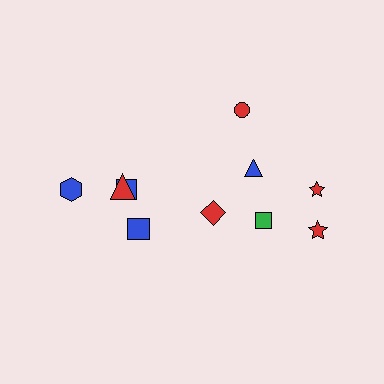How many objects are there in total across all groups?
There are 10 objects.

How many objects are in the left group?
There are 4 objects.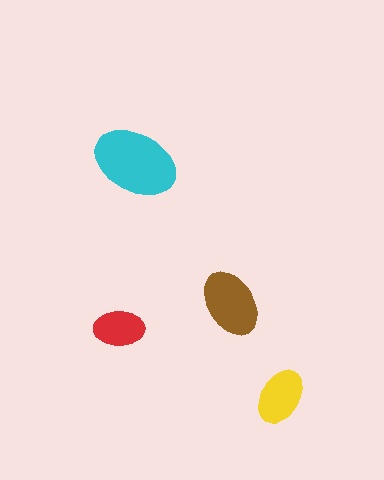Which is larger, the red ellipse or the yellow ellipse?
The yellow one.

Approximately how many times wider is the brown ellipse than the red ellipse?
About 1.5 times wider.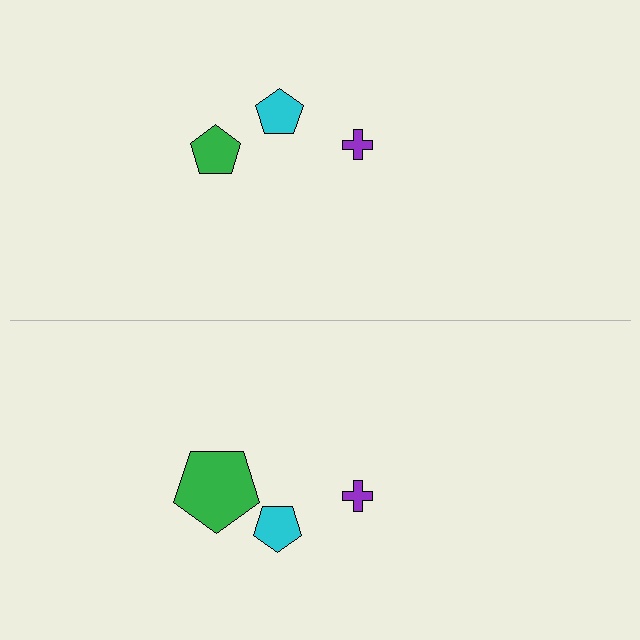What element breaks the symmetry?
The green pentagon on the bottom side has a different size than its mirror counterpart.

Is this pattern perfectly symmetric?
No, the pattern is not perfectly symmetric. The green pentagon on the bottom side has a different size than its mirror counterpart.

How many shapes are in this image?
There are 6 shapes in this image.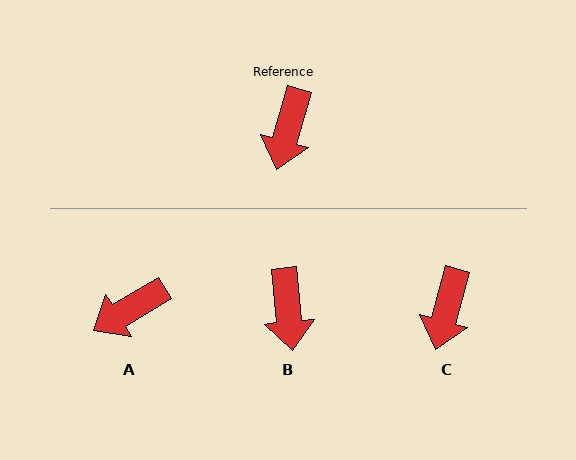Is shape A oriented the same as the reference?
No, it is off by about 44 degrees.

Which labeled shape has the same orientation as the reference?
C.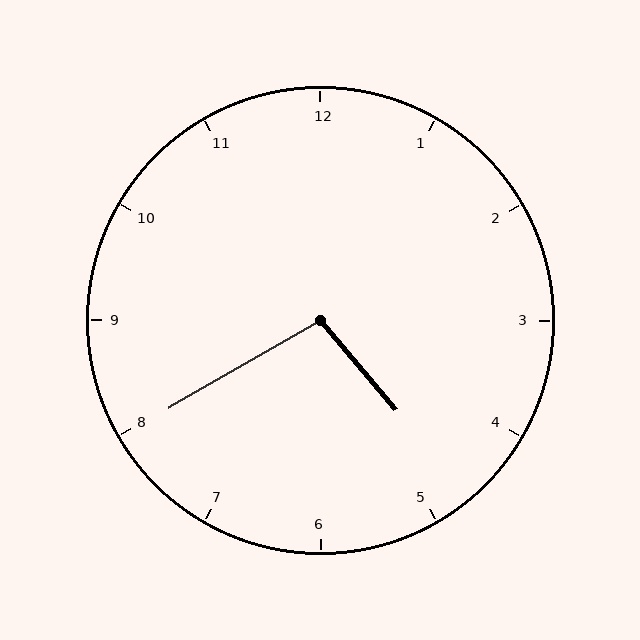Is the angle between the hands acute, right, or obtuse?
It is obtuse.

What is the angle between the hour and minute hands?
Approximately 100 degrees.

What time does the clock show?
4:40.